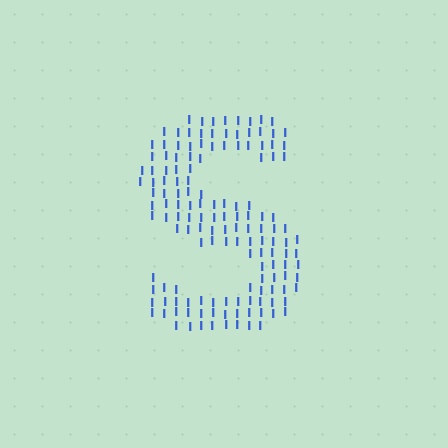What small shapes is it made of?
It is made of small letter I's.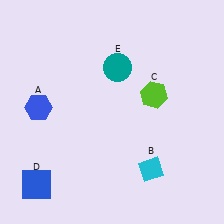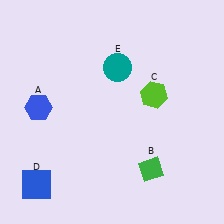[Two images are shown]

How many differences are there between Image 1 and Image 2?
There is 1 difference between the two images.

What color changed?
The diamond (B) changed from cyan in Image 1 to green in Image 2.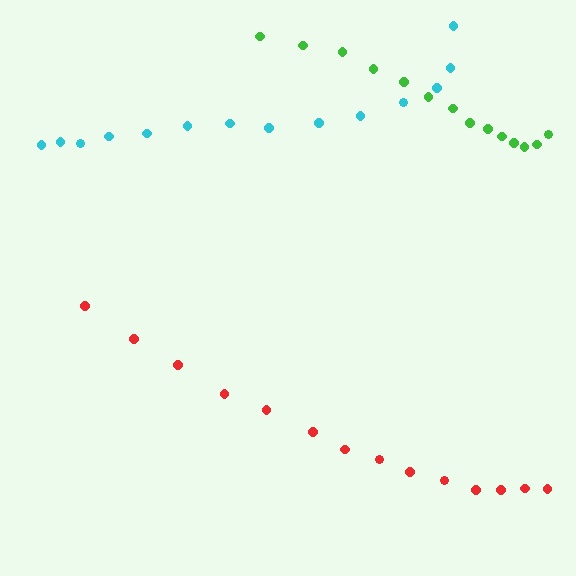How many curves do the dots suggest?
There are 3 distinct paths.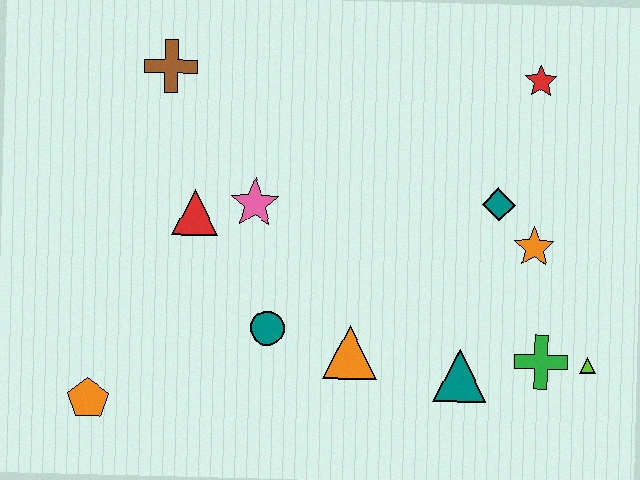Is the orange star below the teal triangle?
No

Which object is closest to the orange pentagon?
The teal circle is closest to the orange pentagon.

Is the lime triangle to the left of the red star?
No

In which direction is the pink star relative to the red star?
The pink star is to the left of the red star.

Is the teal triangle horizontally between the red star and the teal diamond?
No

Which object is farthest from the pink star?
The lime triangle is farthest from the pink star.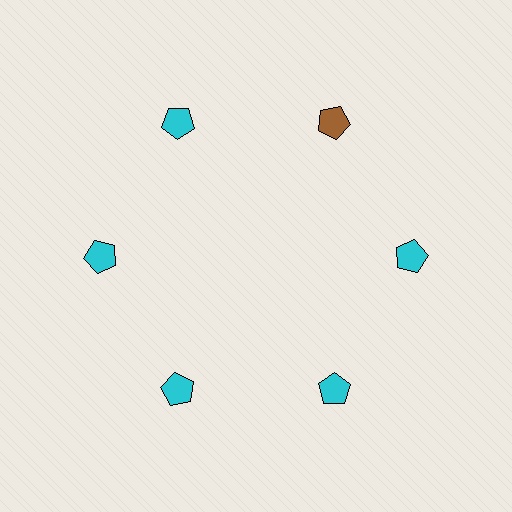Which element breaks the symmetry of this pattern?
The brown pentagon at roughly the 1 o'clock position breaks the symmetry. All other shapes are cyan pentagons.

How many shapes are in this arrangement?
There are 6 shapes arranged in a ring pattern.